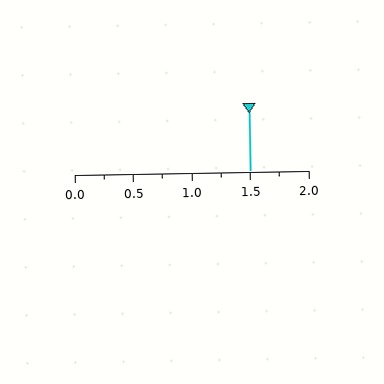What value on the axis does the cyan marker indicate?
The marker indicates approximately 1.5.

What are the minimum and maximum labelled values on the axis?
The axis runs from 0.0 to 2.0.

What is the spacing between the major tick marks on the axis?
The major ticks are spaced 0.5 apart.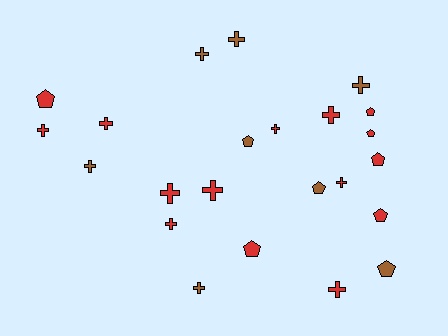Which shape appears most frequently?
Cross, with 14 objects.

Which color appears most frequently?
Red, with 15 objects.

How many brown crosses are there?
There are 5 brown crosses.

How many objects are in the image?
There are 23 objects.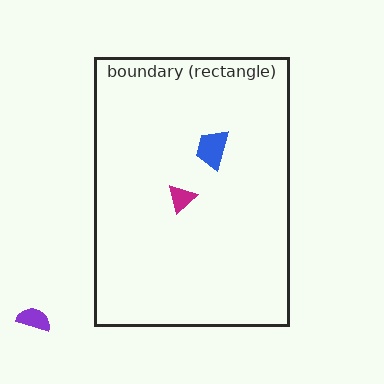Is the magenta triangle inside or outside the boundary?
Inside.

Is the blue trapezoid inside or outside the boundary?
Inside.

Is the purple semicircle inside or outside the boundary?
Outside.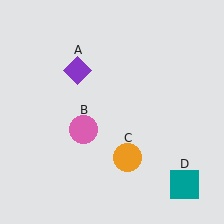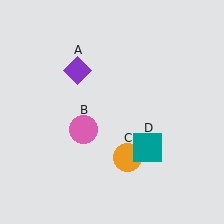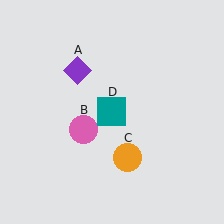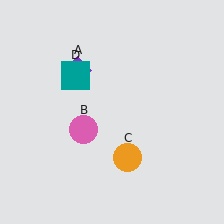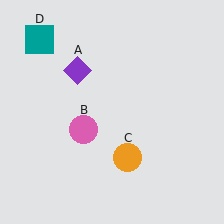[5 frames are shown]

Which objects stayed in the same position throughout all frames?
Purple diamond (object A) and pink circle (object B) and orange circle (object C) remained stationary.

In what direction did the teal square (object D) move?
The teal square (object D) moved up and to the left.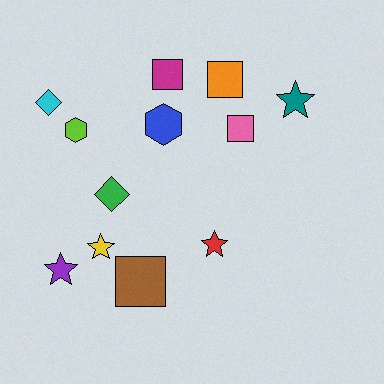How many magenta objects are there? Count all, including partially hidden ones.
There is 1 magenta object.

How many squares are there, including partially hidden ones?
There are 4 squares.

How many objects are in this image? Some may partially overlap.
There are 12 objects.